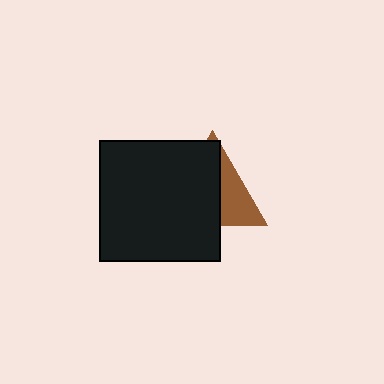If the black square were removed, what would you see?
You would see the complete brown triangle.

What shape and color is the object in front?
The object in front is a black square.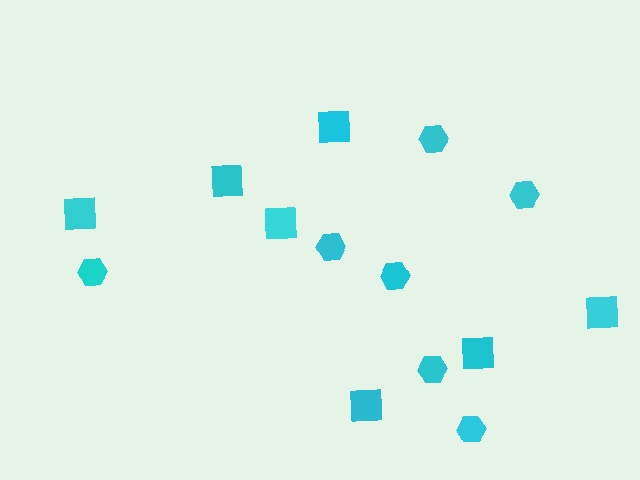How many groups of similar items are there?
There are 2 groups: one group of squares (7) and one group of hexagons (7).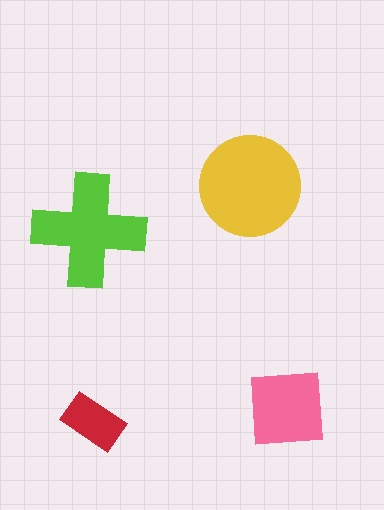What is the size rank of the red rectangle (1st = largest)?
4th.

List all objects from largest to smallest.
The yellow circle, the lime cross, the pink square, the red rectangle.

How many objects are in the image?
There are 4 objects in the image.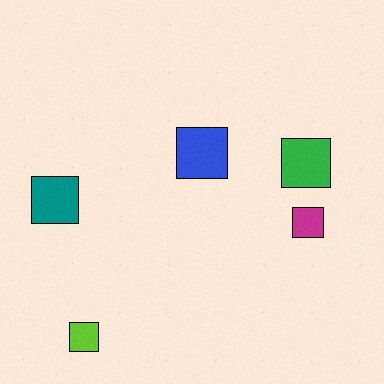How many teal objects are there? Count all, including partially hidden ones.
There is 1 teal object.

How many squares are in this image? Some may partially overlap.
There are 5 squares.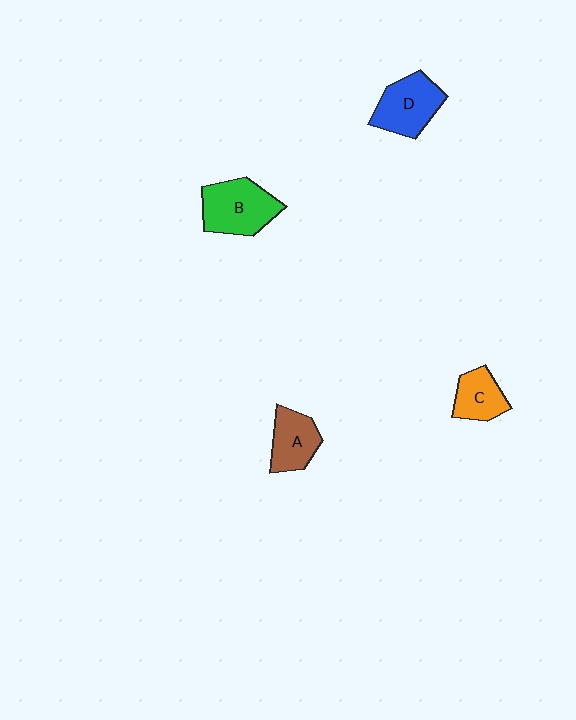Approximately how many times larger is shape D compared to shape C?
Approximately 1.5 times.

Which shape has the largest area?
Shape B (green).